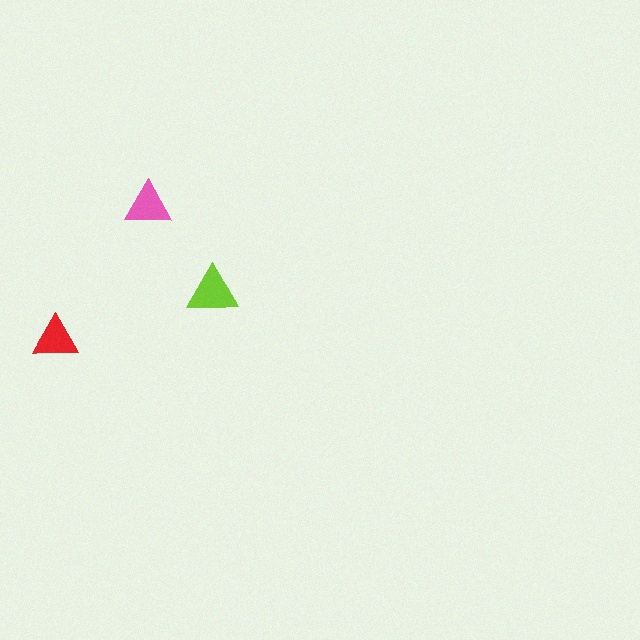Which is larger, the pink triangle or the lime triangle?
The lime one.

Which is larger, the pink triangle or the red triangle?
The pink one.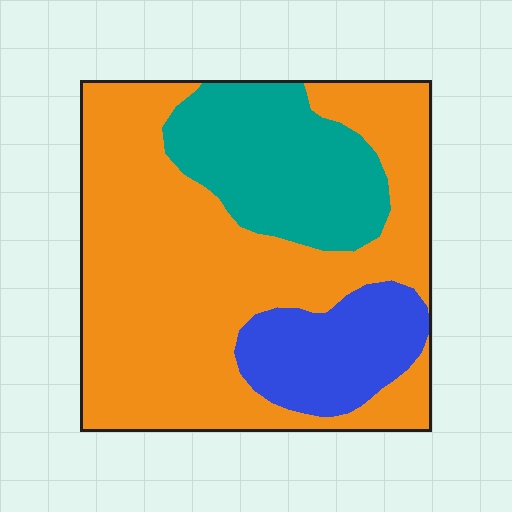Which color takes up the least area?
Blue, at roughly 15%.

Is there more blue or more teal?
Teal.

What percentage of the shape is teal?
Teal takes up about one fifth (1/5) of the shape.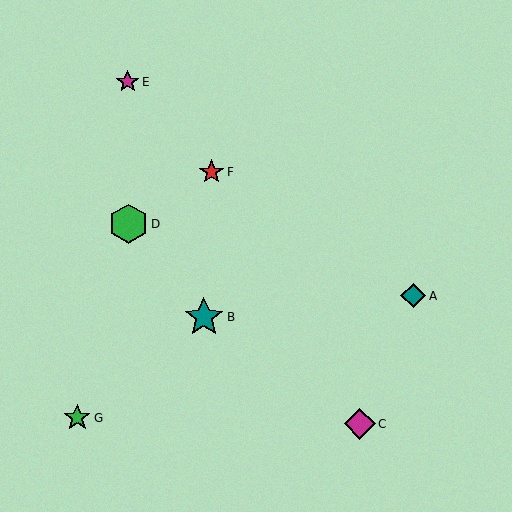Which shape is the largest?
The teal star (labeled B) is the largest.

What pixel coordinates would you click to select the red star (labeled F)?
Click at (211, 172) to select the red star F.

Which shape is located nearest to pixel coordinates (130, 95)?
The magenta star (labeled E) at (128, 82) is nearest to that location.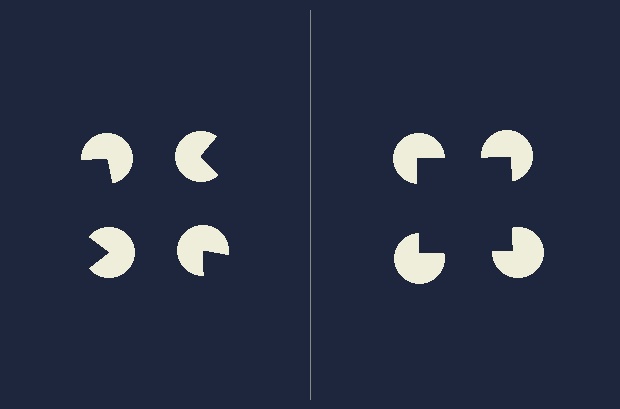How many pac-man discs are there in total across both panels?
8 — 4 on each side.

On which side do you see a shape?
An illusory square appears on the right side. On the left side the wedge cuts are rotated, so no coherent shape forms.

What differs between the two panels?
The pac-man discs are positioned identically on both sides; only the wedge orientations differ. On the right they align to a square; on the left they are misaligned.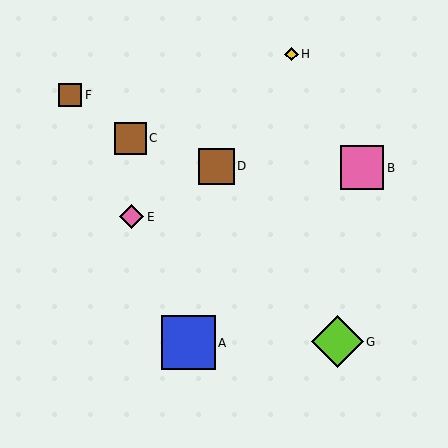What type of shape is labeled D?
Shape D is a brown square.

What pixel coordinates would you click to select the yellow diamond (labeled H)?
Click at (291, 54) to select the yellow diamond H.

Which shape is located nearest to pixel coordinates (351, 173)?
The pink square (labeled B) at (362, 168) is nearest to that location.